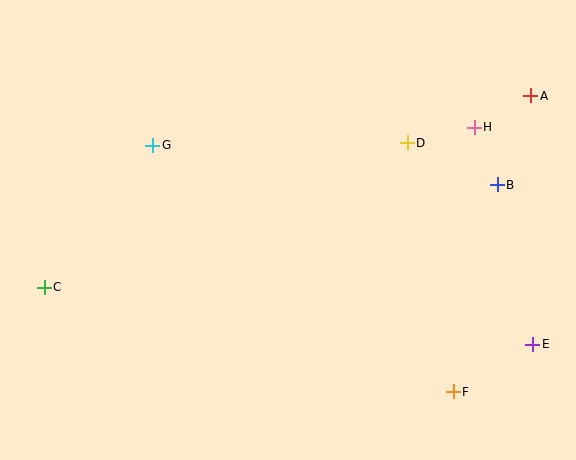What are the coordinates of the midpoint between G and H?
The midpoint between G and H is at (313, 136).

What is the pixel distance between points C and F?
The distance between C and F is 422 pixels.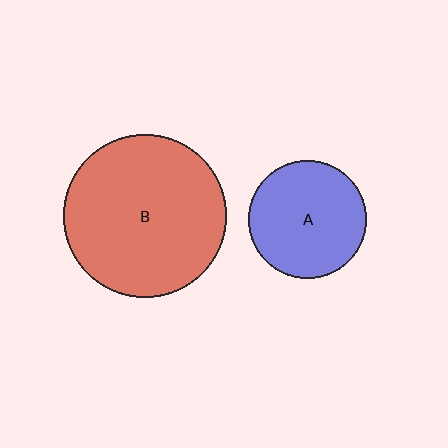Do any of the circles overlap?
No, none of the circles overlap.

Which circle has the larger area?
Circle B (red).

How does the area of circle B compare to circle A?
Approximately 1.9 times.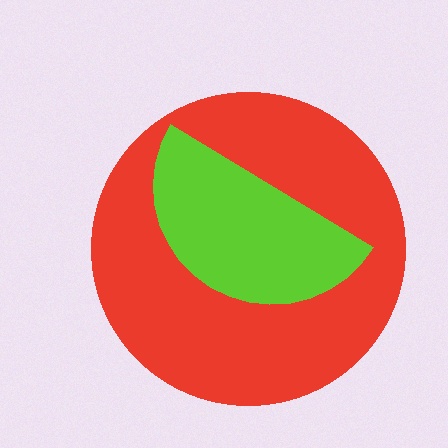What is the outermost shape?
The red circle.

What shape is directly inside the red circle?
The lime semicircle.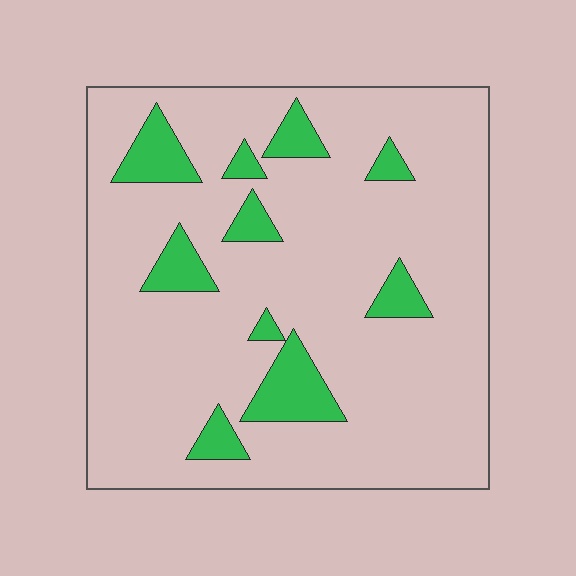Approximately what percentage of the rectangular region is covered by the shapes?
Approximately 15%.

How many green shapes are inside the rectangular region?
10.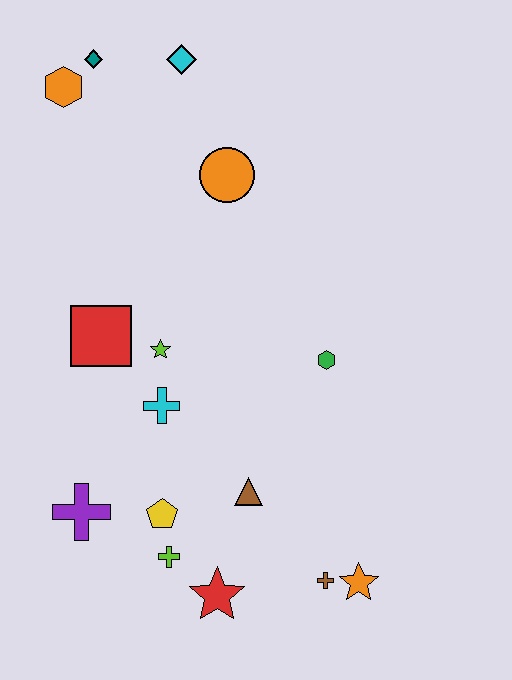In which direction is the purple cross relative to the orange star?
The purple cross is to the left of the orange star.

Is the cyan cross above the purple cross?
Yes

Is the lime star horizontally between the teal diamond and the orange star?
Yes